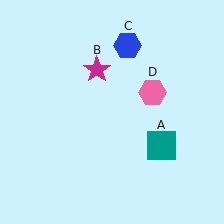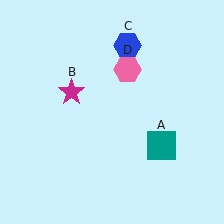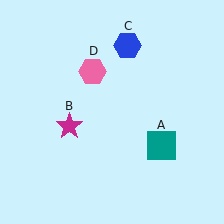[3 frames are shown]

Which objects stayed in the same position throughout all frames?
Teal square (object A) and blue hexagon (object C) remained stationary.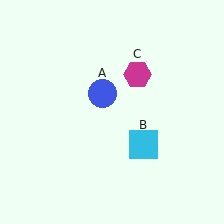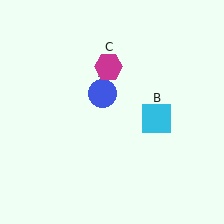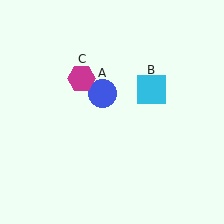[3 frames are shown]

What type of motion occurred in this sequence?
The cyan square (object B), magenta hexagon (object C) rotated counterclockwise around the center of the scene.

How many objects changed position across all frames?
2 objects changed position: cyan square (object B), magenta hexagon (object C).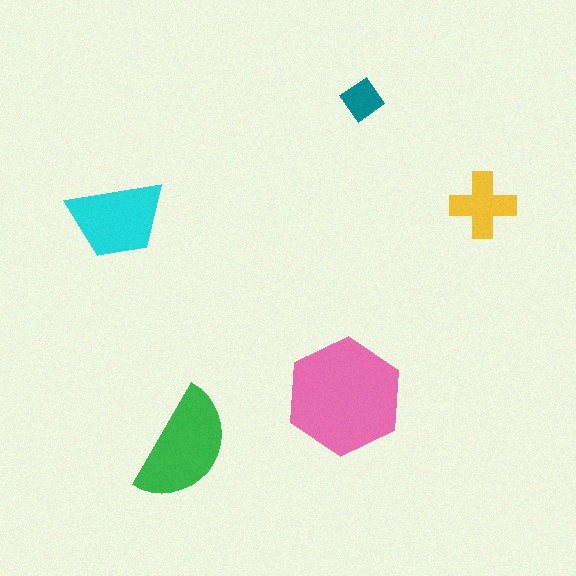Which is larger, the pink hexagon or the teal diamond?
The pink hexagon.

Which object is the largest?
The pink hexagon.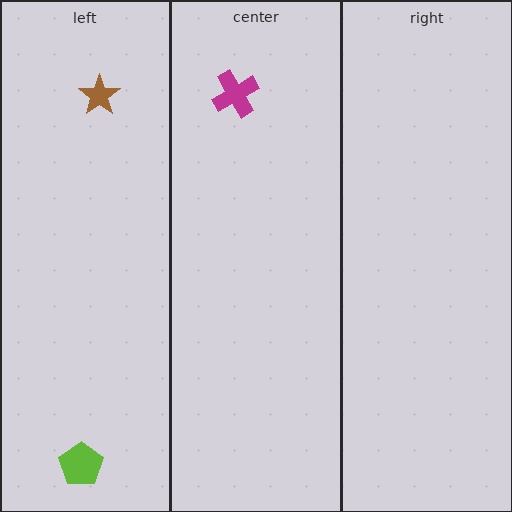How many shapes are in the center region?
1.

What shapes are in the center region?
The magenta cross.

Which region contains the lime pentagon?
The left region.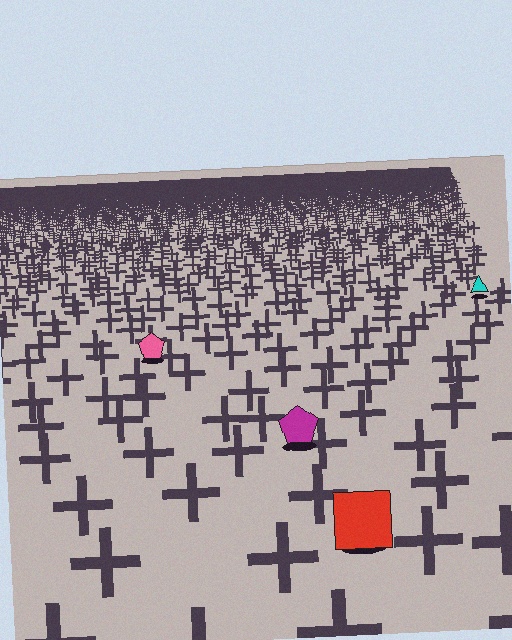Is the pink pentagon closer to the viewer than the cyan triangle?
Yes. The pink pentagon is closer — you can tell from the texture gradient: the ground texture is coarser near it.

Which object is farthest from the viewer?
The cyan triangle is farthest from the viewer. It appears smaller and the ground texture around it is denser.